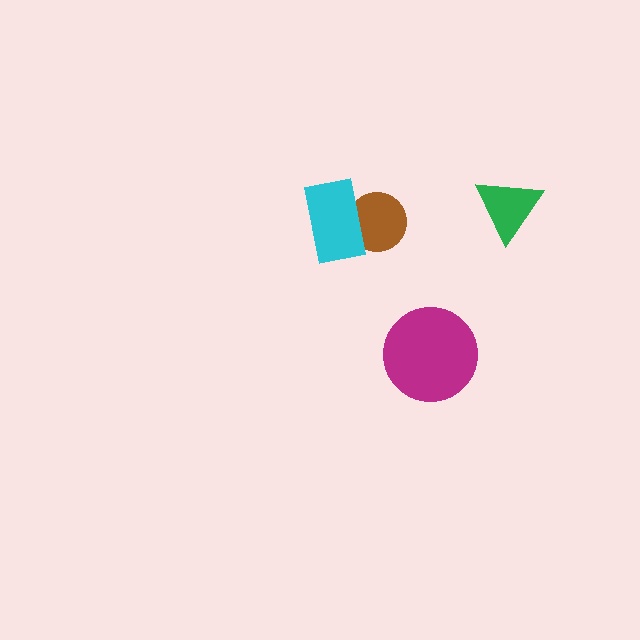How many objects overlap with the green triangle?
0 objects overlap with the green triangle.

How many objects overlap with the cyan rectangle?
1 object overlaps with the cyan rectangle.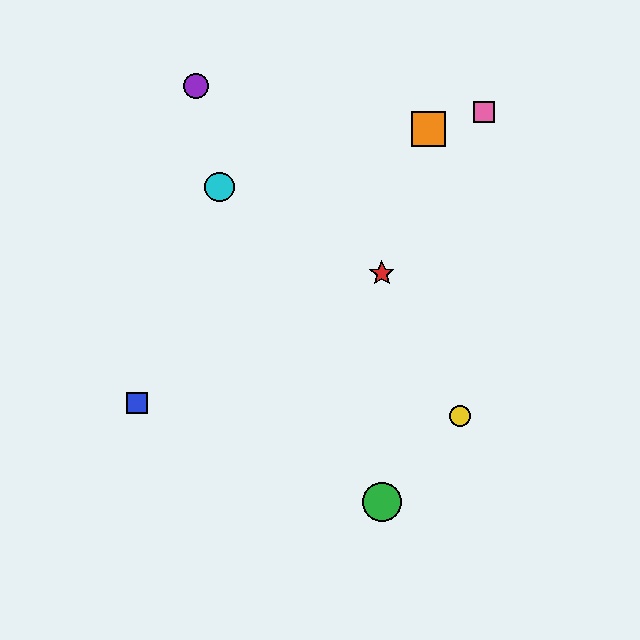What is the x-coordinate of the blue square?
The blue square is at x≈137.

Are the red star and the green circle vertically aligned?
Yes, both are at x≈382.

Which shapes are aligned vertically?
The red star, the green circle are aligned vertically.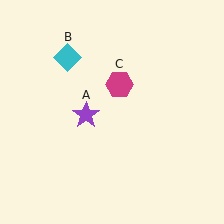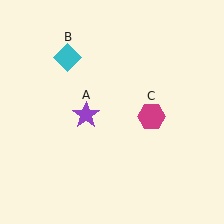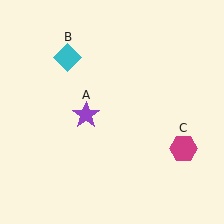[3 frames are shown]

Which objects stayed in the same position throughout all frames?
Purple star (object A) and cyan diamond (object B) remained stationary.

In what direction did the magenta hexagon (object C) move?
The magenta hexagon (object C) moved down and to the right.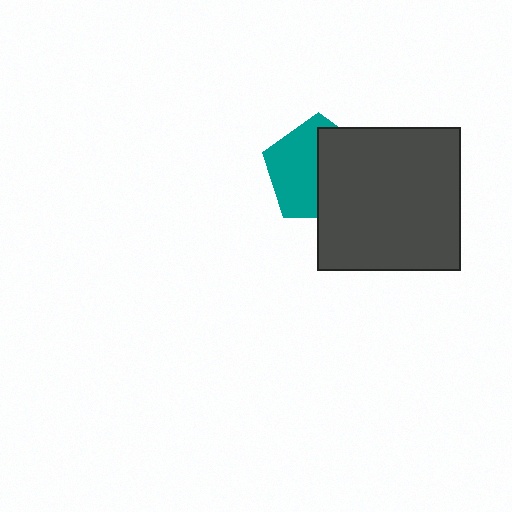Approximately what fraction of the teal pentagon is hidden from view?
Roughly 49% of the teal pentagon is hidden behind the dark gray square.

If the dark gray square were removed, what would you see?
You would see the complete teal pentagon.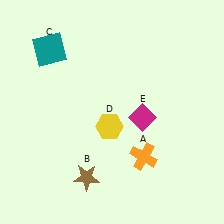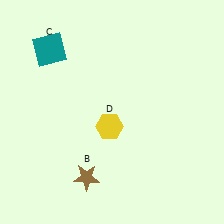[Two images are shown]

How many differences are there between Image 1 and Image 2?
There are 2 differences between the two images.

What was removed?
The orange cross (A), the magenta diamond (E) were removed in Image 2.